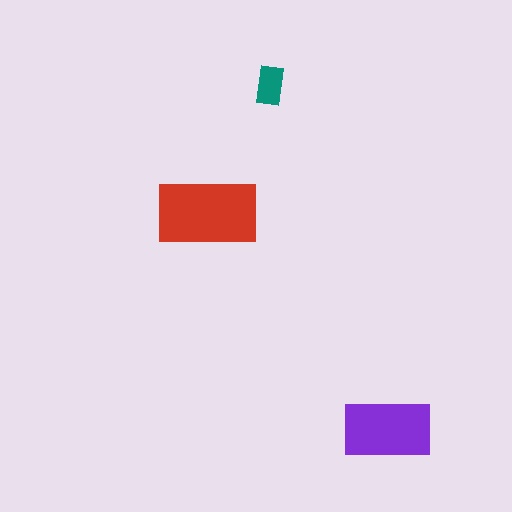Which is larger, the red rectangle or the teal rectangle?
The red one.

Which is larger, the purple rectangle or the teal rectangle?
The purple one.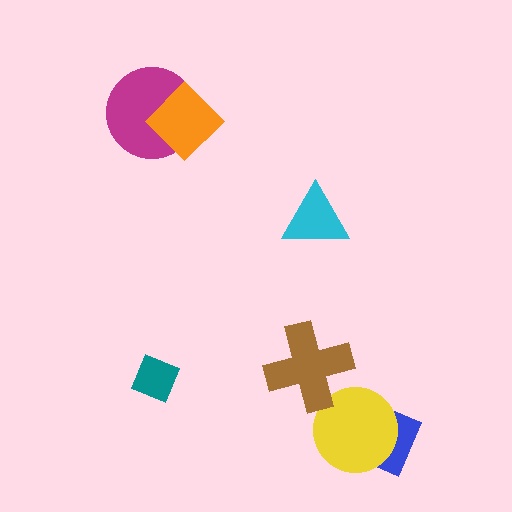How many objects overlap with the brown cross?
0 objects overlap with the brown cross.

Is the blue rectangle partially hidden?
Yes, it is partially covered by another shape.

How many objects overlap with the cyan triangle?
0 objects overlap with the cyan triangle.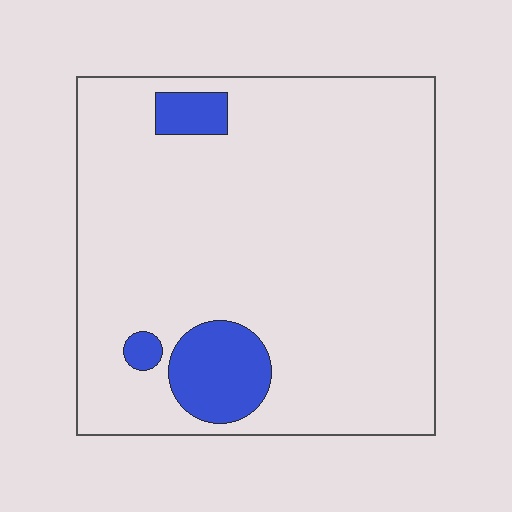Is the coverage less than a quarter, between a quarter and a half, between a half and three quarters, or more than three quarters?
Less than a quarter.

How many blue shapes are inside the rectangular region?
3.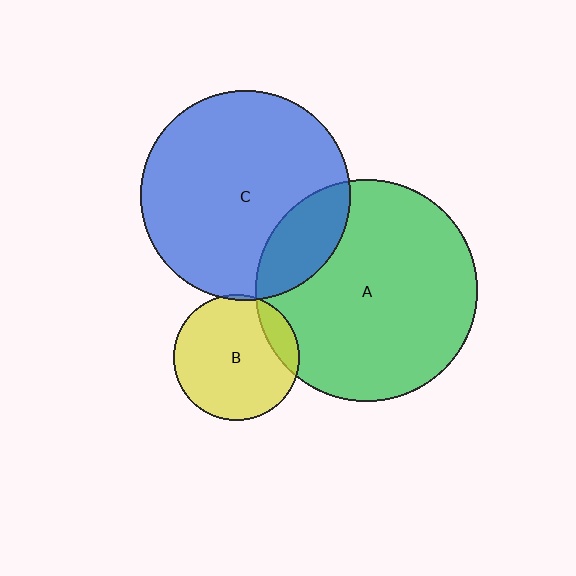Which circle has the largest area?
Circle A (green).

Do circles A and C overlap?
Yes.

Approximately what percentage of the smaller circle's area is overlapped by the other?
Approximately 20%.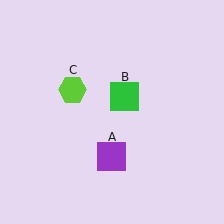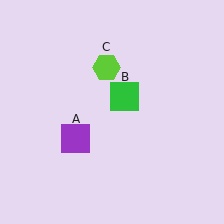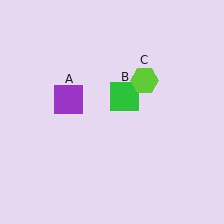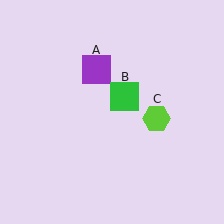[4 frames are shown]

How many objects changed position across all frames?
2 objects changed position: purple square (object A), lime hexagon (object C).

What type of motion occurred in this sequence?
The purple square (object A), lime hexagon (object C) rotated clockwise around the center of the scene.